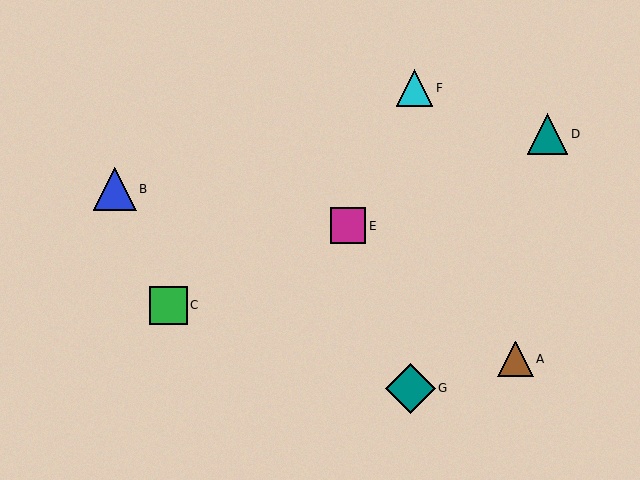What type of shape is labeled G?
Shape G is a teal diamond.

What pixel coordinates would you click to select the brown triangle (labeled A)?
Click at (515, 359) to select the brown triangle A.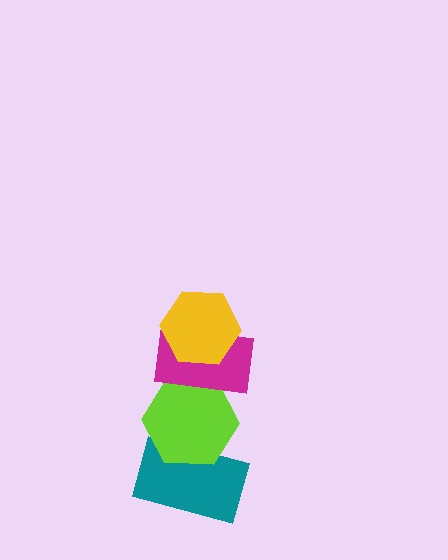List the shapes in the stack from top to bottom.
From top to bottom: the yellow hexagon, the magenta rectangle, the lime hexagon, the teal rectangle.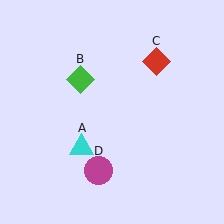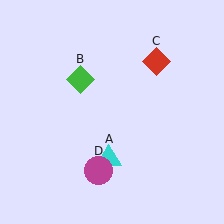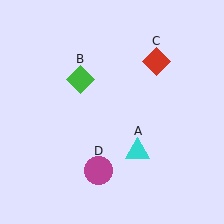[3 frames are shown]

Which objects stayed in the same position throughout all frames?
Green diamond (object B) and red diamond (object C) and magenta circle (object D) remained stationary.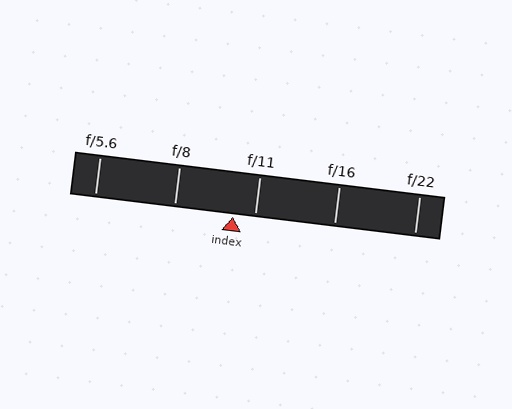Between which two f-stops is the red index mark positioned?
The index mark is between f/8 and f/11.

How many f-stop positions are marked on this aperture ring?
There are 5 f-stop positions marked.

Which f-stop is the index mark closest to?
The index mark is closest to f/11.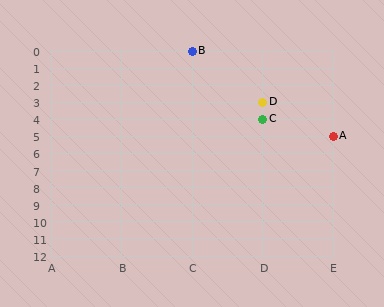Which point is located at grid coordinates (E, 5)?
Point A is at (E, 5).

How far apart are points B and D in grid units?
Points B and D are 1 column and 3 rows apart (about 3.2 grid units diagonally).